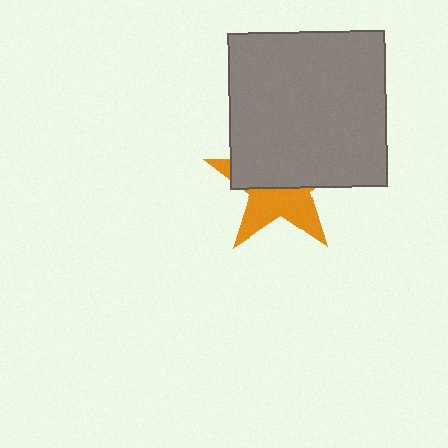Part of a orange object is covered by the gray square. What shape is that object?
It is a star.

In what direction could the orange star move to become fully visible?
The orange star could move down. That would shift it out from behind the gray square entirely.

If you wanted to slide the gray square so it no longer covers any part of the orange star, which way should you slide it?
Slide it up — that is the most direct way to separate the two shapes.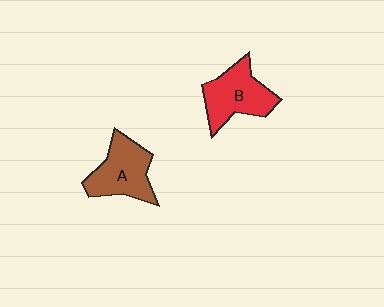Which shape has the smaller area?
Shape A (brown).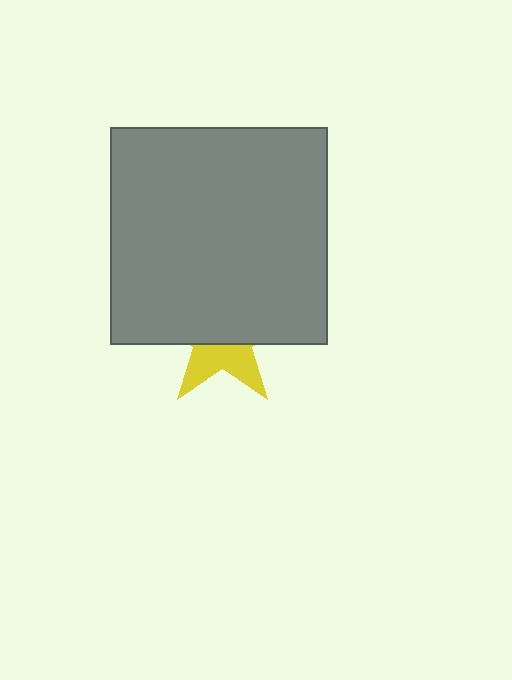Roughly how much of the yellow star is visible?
A small part of it is visible (roughly 38%).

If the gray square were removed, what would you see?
You would see the complete yellow star.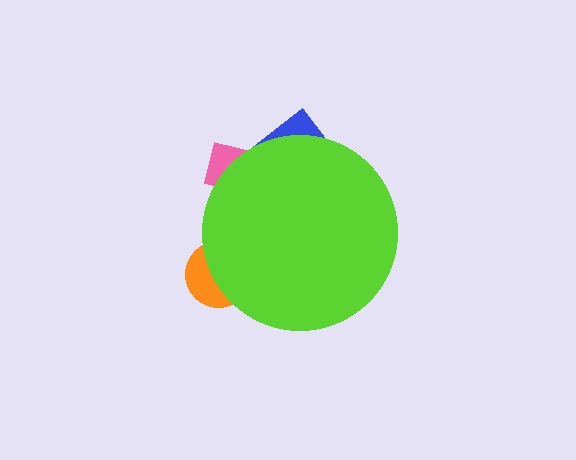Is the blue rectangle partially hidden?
Yes, the blue rectangle is partially hidden behind the lime circle.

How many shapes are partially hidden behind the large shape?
5 shapes are partially hidden.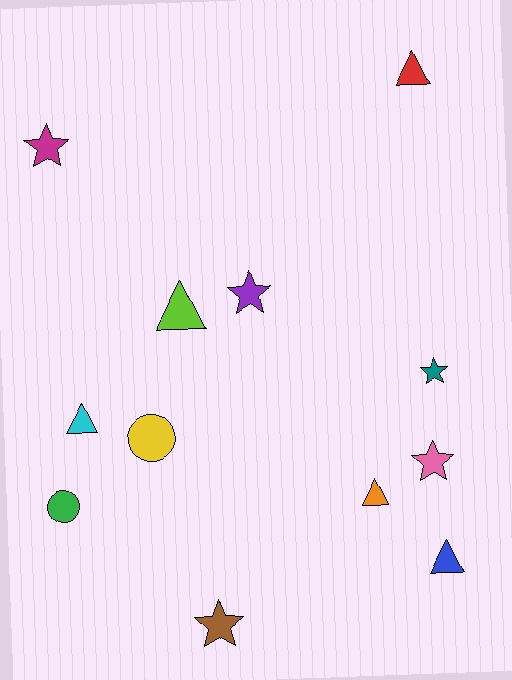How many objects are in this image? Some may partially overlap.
There are 12 objects.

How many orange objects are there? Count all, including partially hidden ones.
There is 1 orange object.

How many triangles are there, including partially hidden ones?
There are 5 triangles.